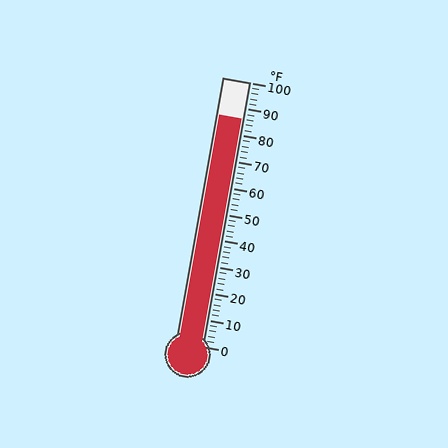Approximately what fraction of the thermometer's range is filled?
The thermometer is filled to approximately 85% of its range.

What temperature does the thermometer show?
The thermometer shows approximately 86°F.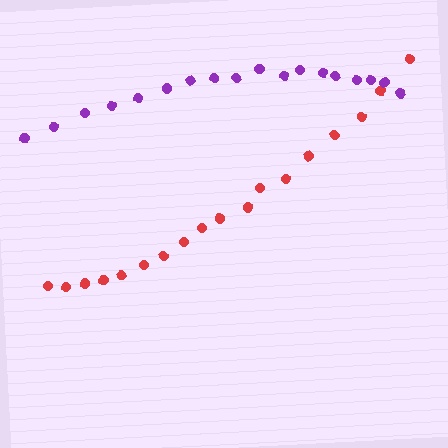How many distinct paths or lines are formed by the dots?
There are 2 distinct paths.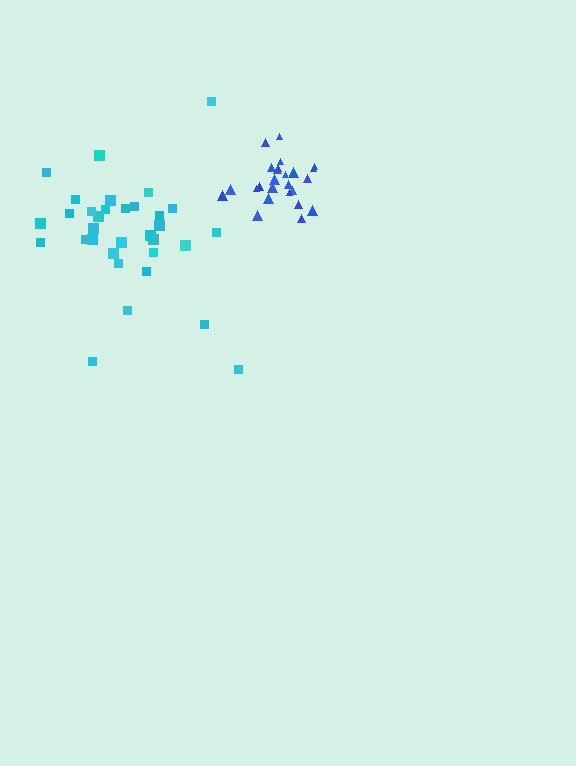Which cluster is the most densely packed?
Blue.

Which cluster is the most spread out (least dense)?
Cyan.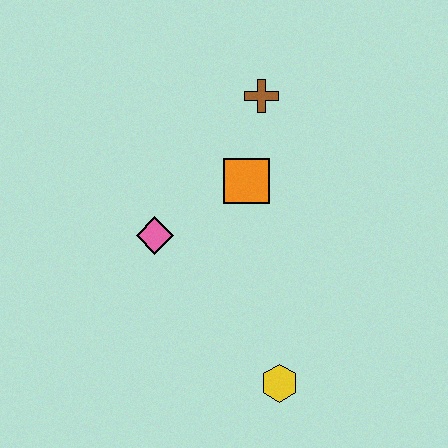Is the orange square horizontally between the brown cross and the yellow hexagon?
No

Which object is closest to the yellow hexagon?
The pink diamond is closest to the yellow hexagon.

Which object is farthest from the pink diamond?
The yellow hexagon is farthest from the pink diamond.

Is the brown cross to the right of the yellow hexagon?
No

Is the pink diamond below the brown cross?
Yes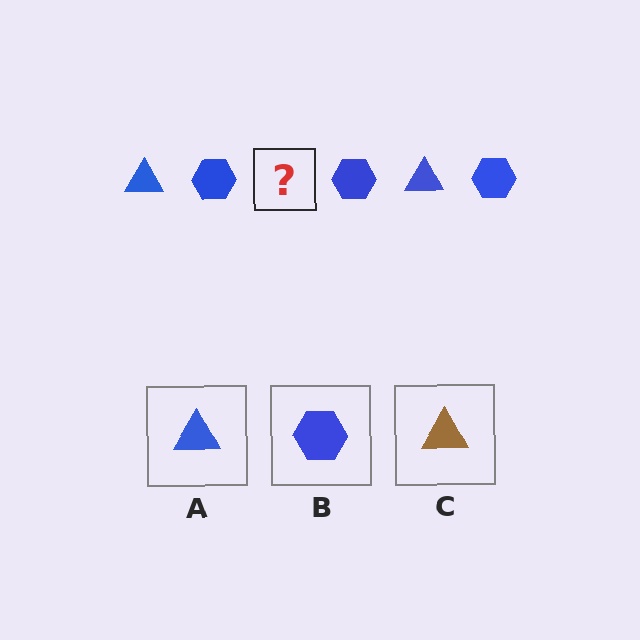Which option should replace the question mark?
Option A.